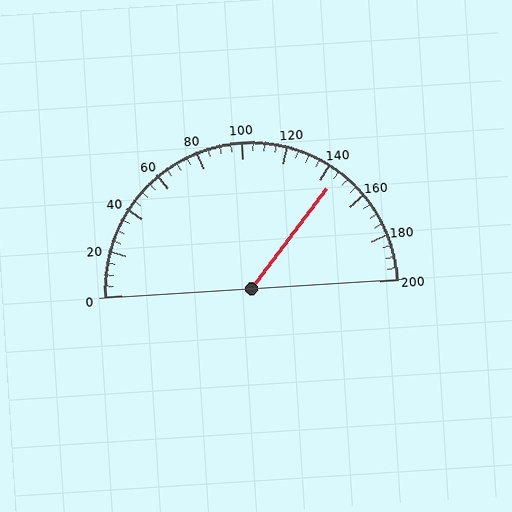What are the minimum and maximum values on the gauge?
The gauge ranges from 0 to 200.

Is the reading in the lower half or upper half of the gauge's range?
The reading is in the upper half of the range (0 to 200).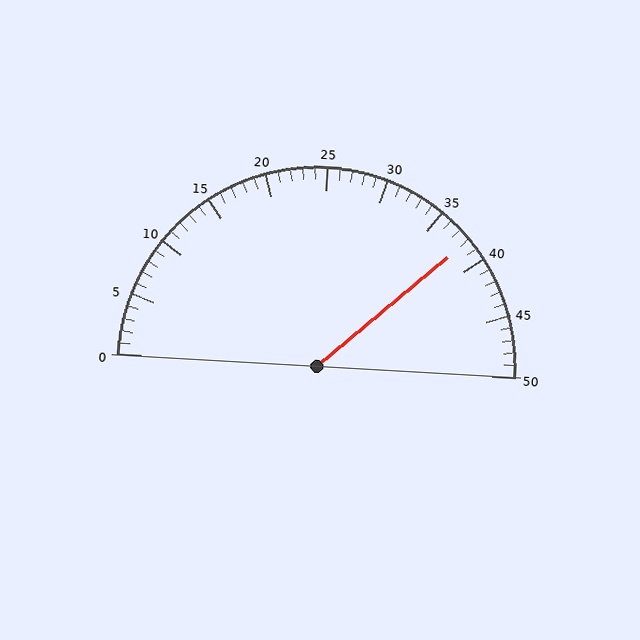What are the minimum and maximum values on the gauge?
The gauge ranges from 0 to 50.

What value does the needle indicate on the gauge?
The needle indicates approximately 38.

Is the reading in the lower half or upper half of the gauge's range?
The reading is in the upper half of the range (0 to 50).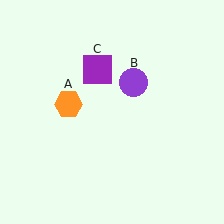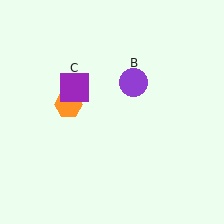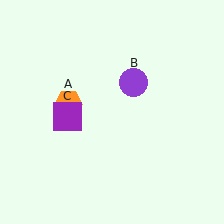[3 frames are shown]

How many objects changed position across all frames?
1 object changed position: purple square (object C).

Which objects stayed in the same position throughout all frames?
Orange hexagon (object A) and purple circle (object B) remained stationary.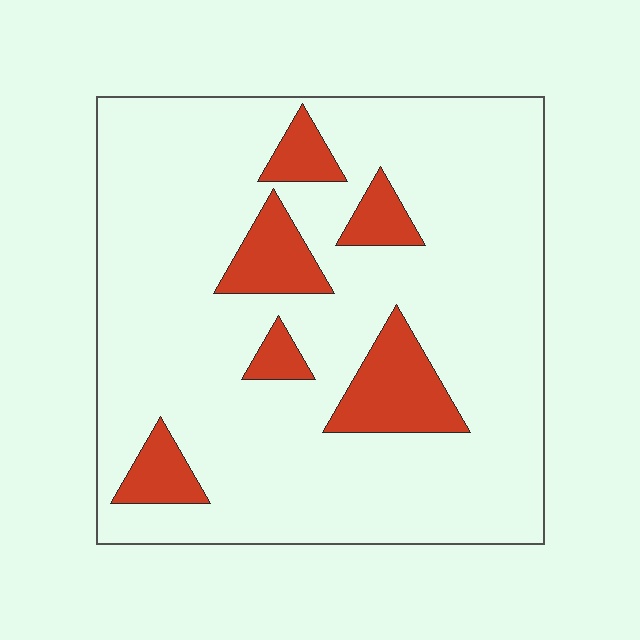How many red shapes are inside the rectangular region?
6.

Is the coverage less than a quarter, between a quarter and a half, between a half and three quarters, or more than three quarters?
Less than a quarter.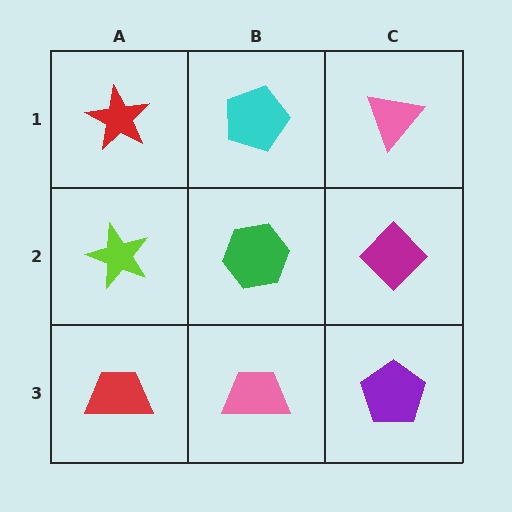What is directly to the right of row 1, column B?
A pink triangle.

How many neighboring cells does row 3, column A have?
2.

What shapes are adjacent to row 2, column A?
A red star (row 1, column A), a red trapezoid (row 3, column A), a green hexagon (row 2, column B).